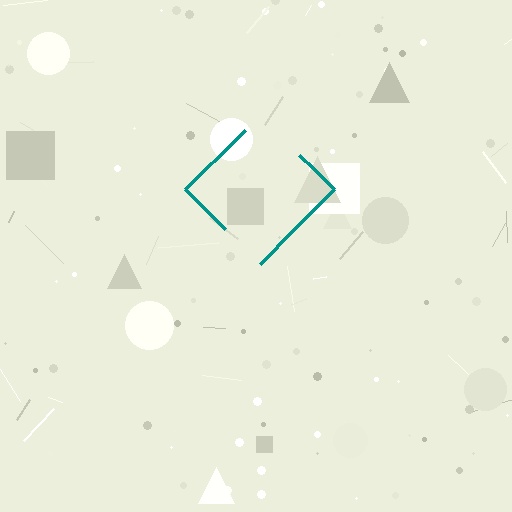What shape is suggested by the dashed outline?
The dashed outline suggests a diamond.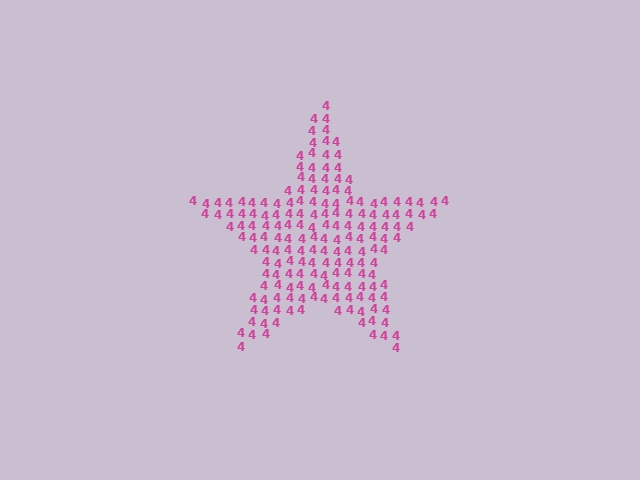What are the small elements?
The small elements are digit 4's.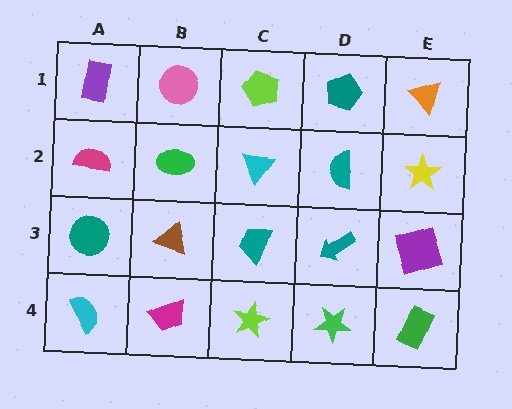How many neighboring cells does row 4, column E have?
2.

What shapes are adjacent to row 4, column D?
A teal arrow (row 3, column D), a lime star (row 4, column C), a green rectangle (row 4, column E).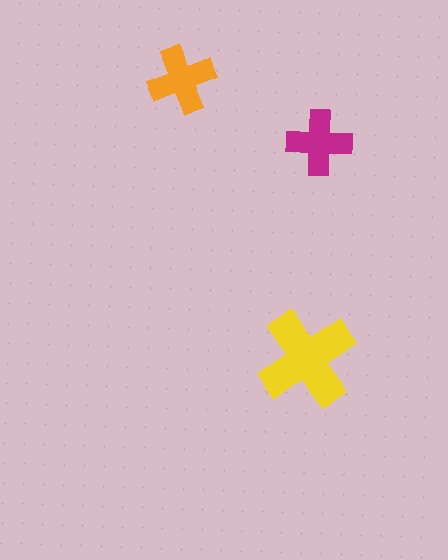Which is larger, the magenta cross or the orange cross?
The orange one.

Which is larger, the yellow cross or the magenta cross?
The yellow one.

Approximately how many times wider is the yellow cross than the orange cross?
About 1.5 times wider.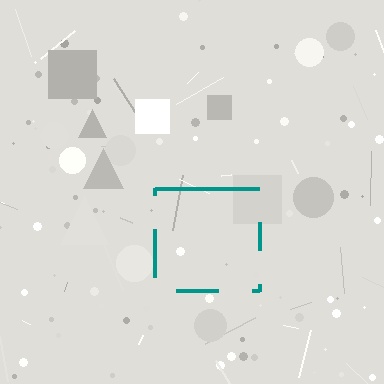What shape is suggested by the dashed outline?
The dashed outline suggests a square.